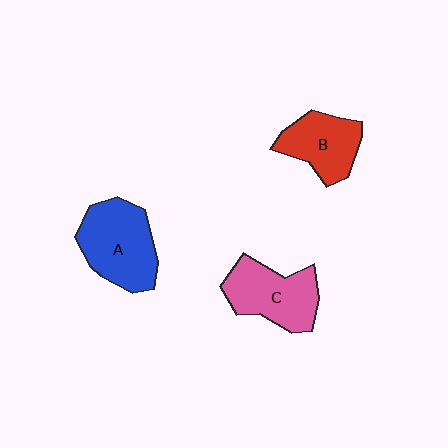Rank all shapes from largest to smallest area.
From largest to smallest: A (blue), C (pink), B (red).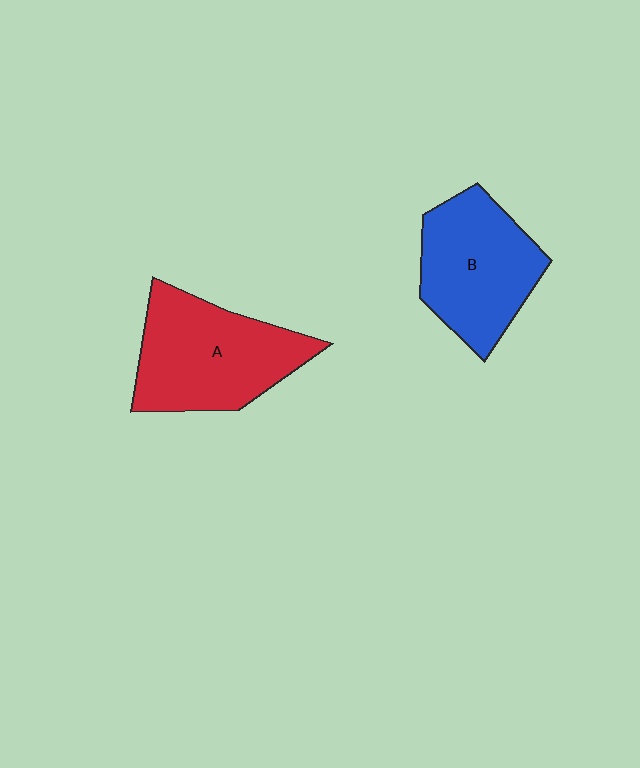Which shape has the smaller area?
Shape B (blue).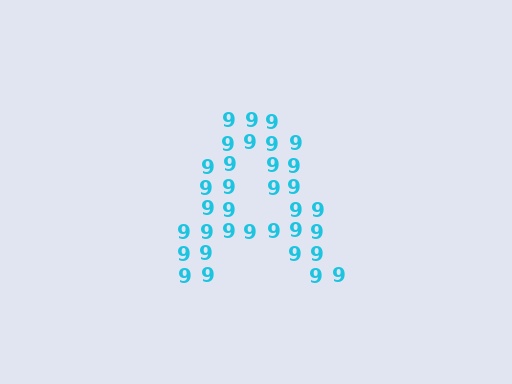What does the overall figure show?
The overall figure shows the letter A.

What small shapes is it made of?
It is made of small digit 9's.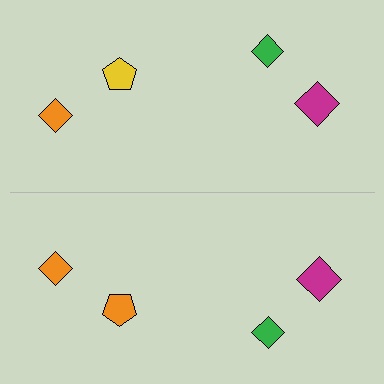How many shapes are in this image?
There are 8 shapes in this image.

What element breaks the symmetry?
The orange pentagon on the bottom side breaks the symmetry — its mirror counterpart is yellow.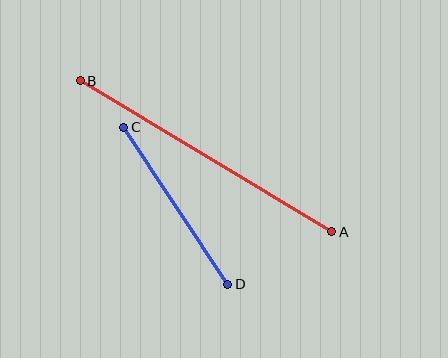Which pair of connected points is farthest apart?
Points A and B are farthest apart.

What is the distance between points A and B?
The distance is approximately 294 pixels.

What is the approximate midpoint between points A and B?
The midpoint is at approximately (206, 156) pixels.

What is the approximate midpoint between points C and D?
The midpoint is at approximately (176, 206) pixels.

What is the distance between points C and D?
The distance is approximately 188 pixels.